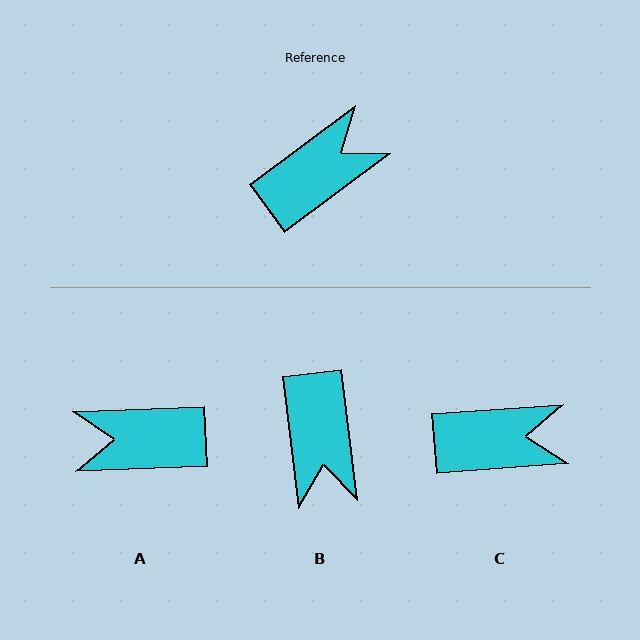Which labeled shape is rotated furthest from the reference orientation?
A, about 145 degrees away.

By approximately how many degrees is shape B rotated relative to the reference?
Approximately 120 degrees clockwise.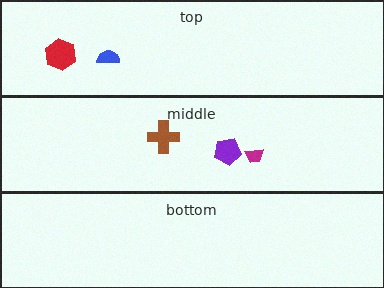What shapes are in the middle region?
The brown cross, the purple pentagon, the magenta trapezoid.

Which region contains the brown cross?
The middle region.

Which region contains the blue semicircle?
The top region.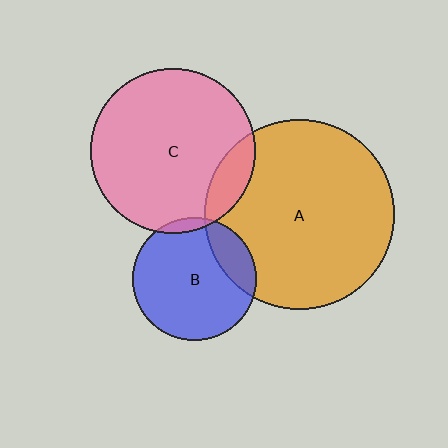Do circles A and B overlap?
Yes.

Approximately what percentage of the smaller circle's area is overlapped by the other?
Approximately 20%.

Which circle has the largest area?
Circle A (orange).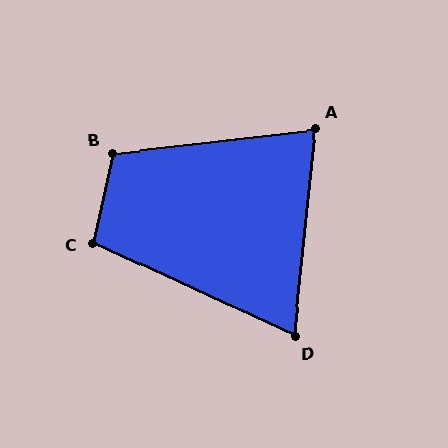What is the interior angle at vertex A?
Approximately 77 degrees (acute).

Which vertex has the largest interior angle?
B, at approximately 109 degrees.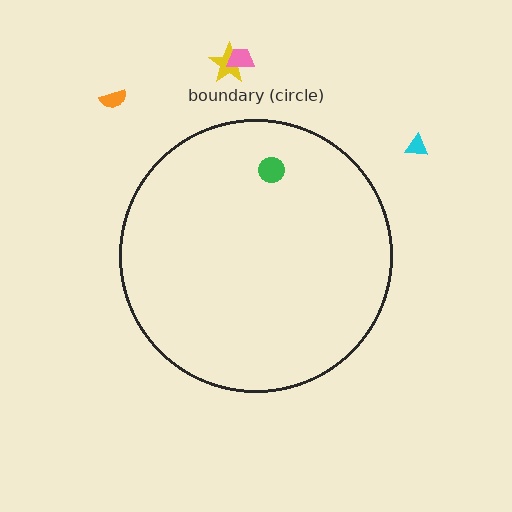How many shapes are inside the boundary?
1 inside, 4 outside.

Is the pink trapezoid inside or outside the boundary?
Outside.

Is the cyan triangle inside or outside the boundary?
Outside.